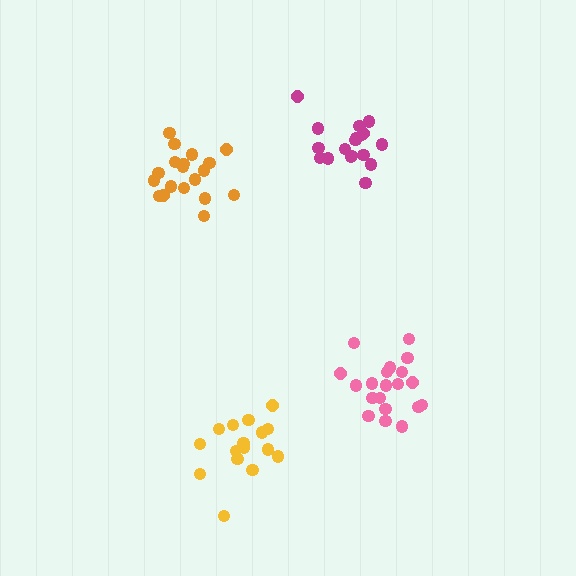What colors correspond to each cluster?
The clusters are colored: orange, yellow, pink, magenta.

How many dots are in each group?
Group 1: 19 dots, Group 2: 16 dots, Group 3: 20 dots, Group 4: 18 dots (73 total).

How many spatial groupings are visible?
There are 4 spatial groupings.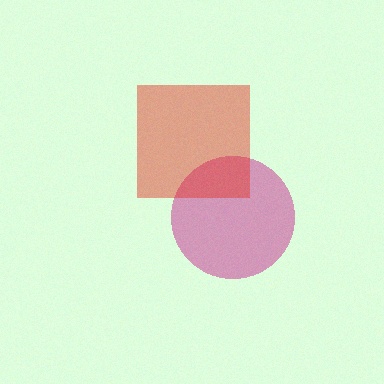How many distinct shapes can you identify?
There are 2 distinct shapes: a magenta circle, a red square.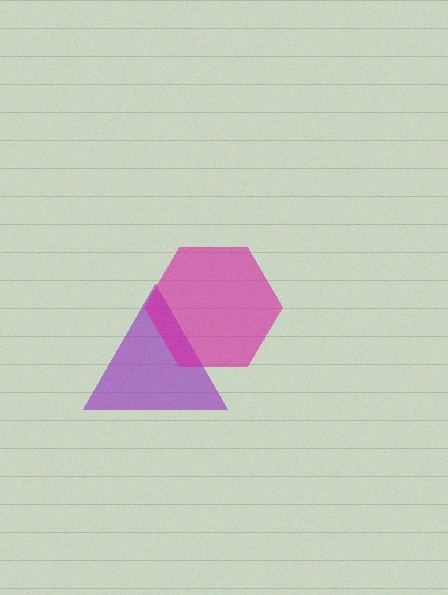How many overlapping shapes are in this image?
There are 2 overlapping shapes in the image.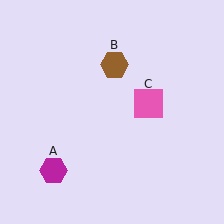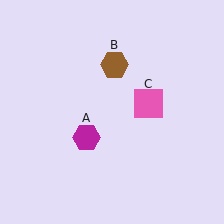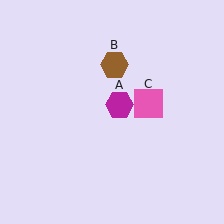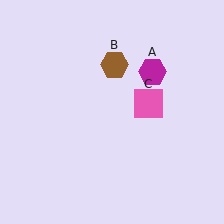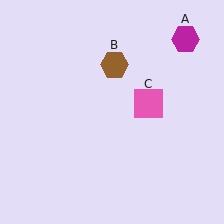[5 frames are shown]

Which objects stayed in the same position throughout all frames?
Brown hexagon (object B) and pink square (object C) remained stationary.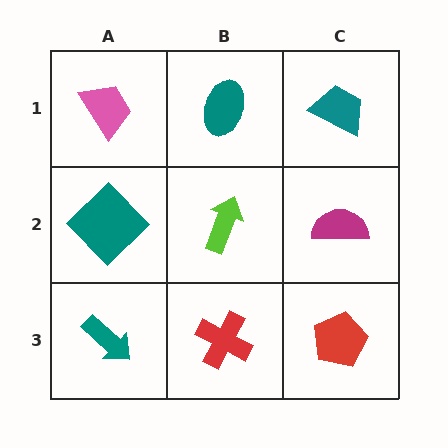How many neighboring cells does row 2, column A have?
3.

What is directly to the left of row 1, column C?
A teal ellipse.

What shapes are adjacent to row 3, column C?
A magenta semicircle (row 2, column C), a red cross (row 3, column B).